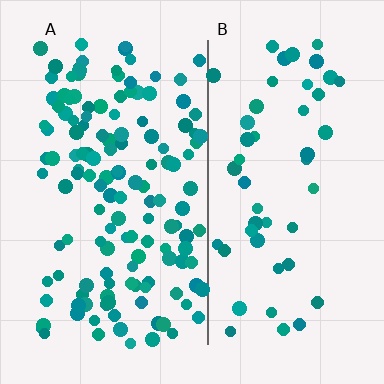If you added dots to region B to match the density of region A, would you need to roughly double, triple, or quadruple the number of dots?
Approximately triple.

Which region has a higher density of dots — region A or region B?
A (the left).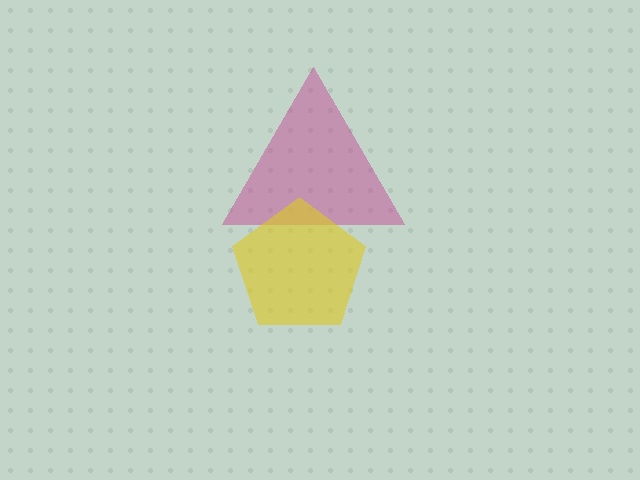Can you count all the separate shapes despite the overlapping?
Yes, there are 2 separate shapes.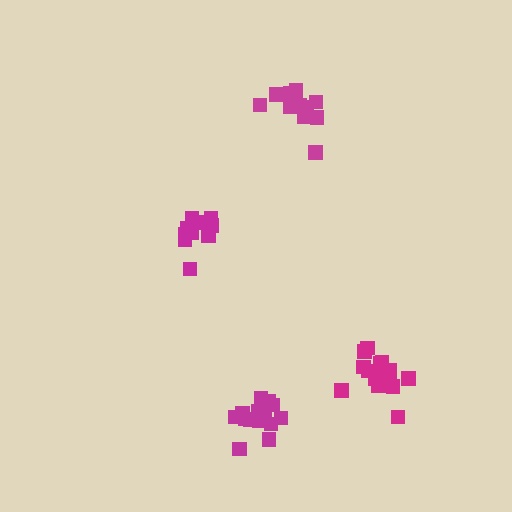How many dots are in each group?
Group 1: 11 dots, Group 2: 11 dots, Group 3: 16 dots, Group 4: 15 dots (53 total).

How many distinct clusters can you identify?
There are 4 distinct clusters.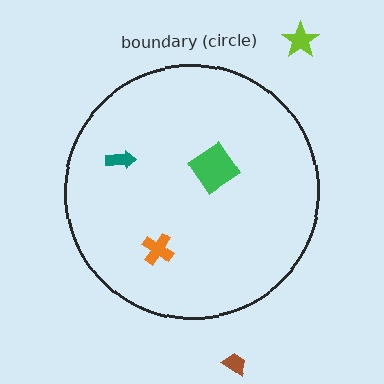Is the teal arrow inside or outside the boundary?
Inside.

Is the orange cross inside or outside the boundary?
Inside.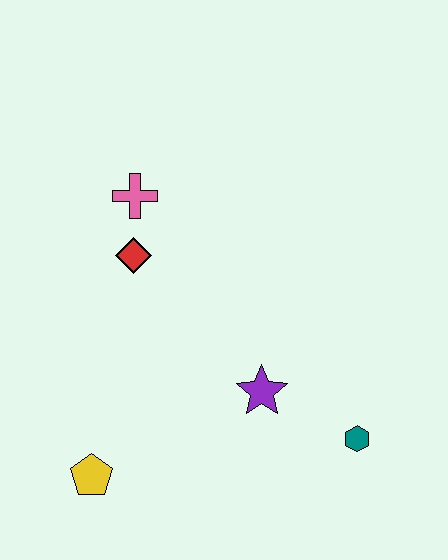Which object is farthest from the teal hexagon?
The pink cross is farthest from the teal hexagon.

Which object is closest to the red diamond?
The pink cross is closest to the red diamond.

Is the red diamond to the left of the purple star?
Yes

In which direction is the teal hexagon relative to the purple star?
The teal hexagon is to the right of the purple star.